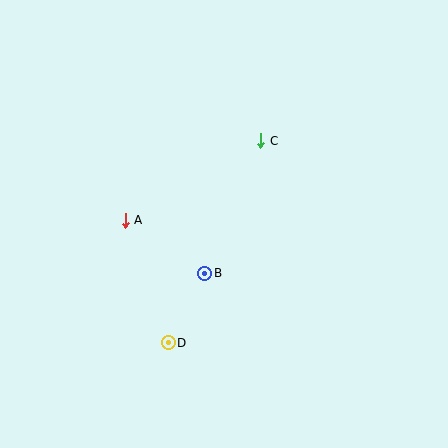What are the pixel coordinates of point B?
Point B is at (205, 273).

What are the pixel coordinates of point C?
Point C is at (261, 141).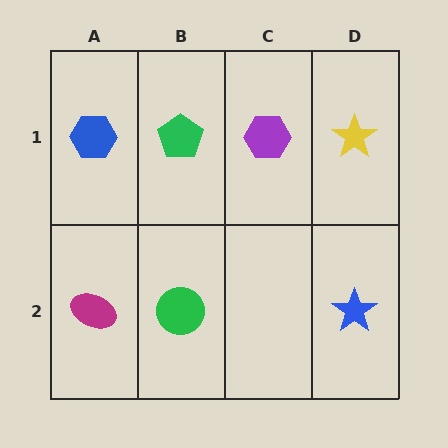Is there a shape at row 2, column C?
No, that cell is empty.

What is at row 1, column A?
A blue hexagon.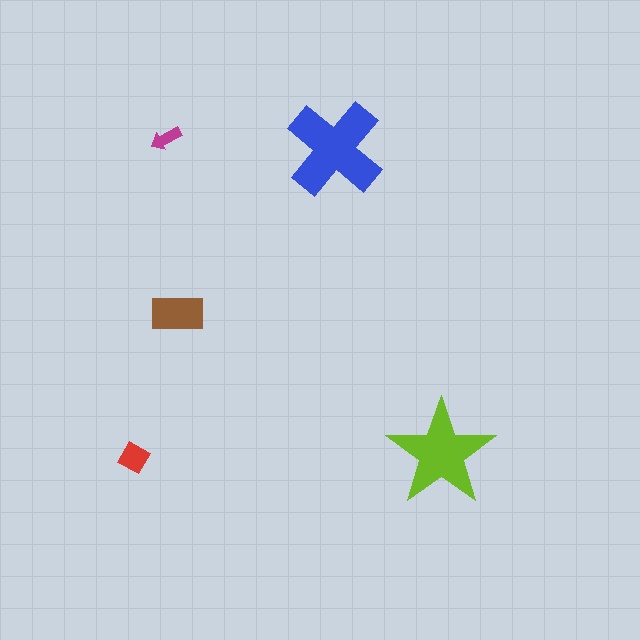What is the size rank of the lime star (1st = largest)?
2nd.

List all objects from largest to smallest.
The blue cross, the lime star, the brown rectangle, the red diamond, the magenta arrow.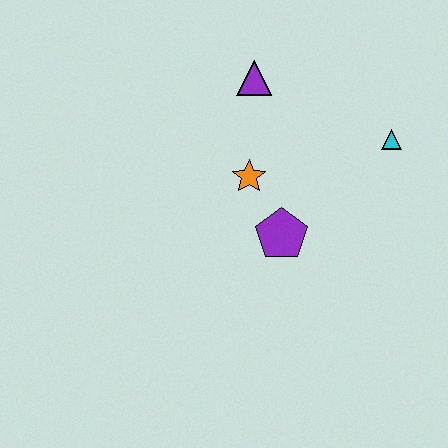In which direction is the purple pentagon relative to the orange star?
The purple pentagon is below the orange star.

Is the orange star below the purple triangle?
Yes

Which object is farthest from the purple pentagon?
The purple triangle is farthest from the purple pentagon.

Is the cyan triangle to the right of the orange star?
Yes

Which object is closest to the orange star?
The purple pentagon is closest to the orange star.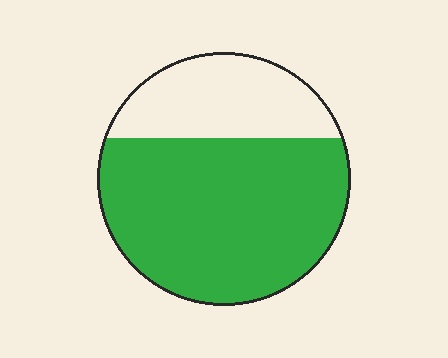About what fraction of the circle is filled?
About two thirds (2/3).